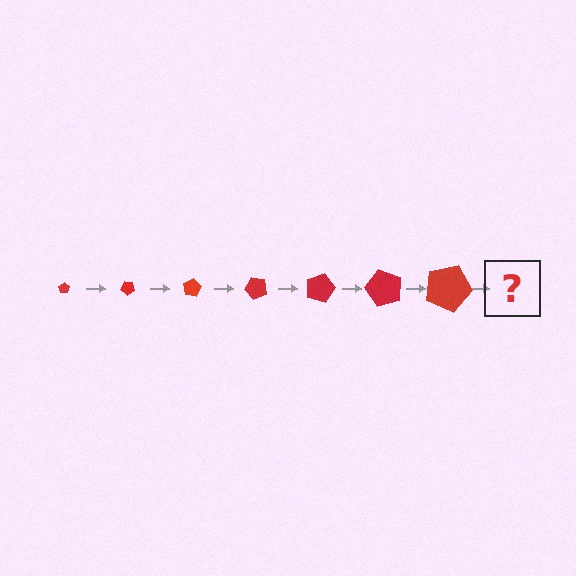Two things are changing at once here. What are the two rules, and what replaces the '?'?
The two rules are that the pentagon grows larger each step and it rotates 40 degrees each step. The '?' should be a pentagon, larger than the previous one and rotated 280 degrees from the start.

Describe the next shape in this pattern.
It should be a pentagon, larger than the previous one and rotated 280 degrees from the start.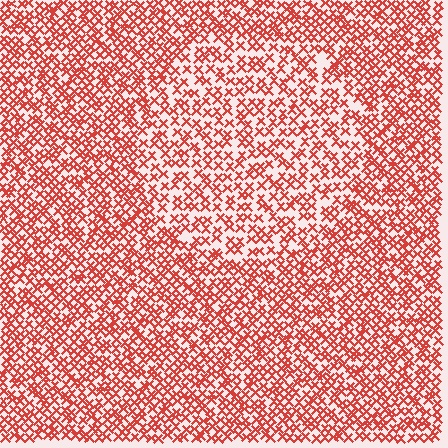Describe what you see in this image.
The image contains small red elements arranged at two different densities. A circle-shaped region is visible where the elements are less densely packed than the surrounding area.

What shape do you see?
I see a circle.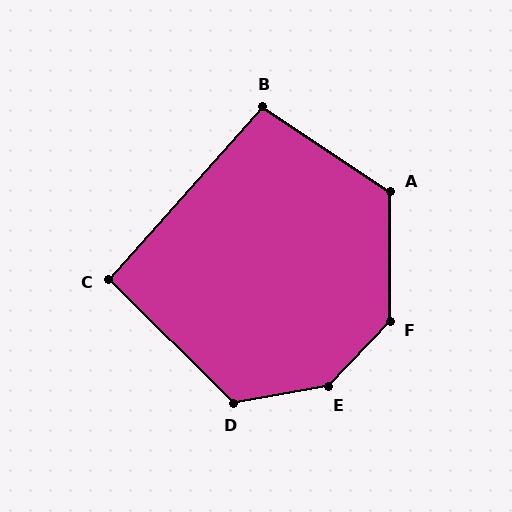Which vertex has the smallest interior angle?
C, at approximately 93 degrees.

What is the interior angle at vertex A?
Approximately 123 degrees (obtuse).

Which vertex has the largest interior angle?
E, at approximately 144 degrees.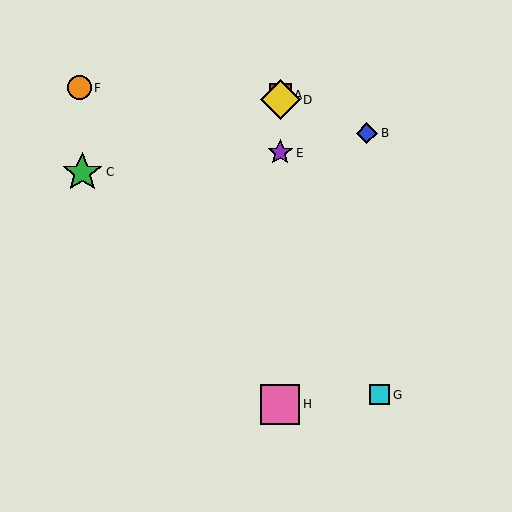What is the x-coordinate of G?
Object G is at x≈380.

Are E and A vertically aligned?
Yes, both are at x≈280.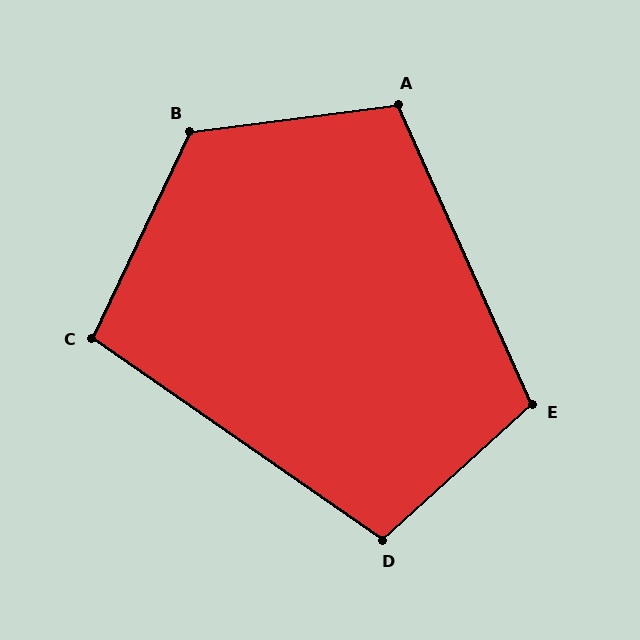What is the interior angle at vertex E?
Approximately 108 degrees (obtuse).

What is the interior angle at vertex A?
Approximately 107 degrees (obtuse).